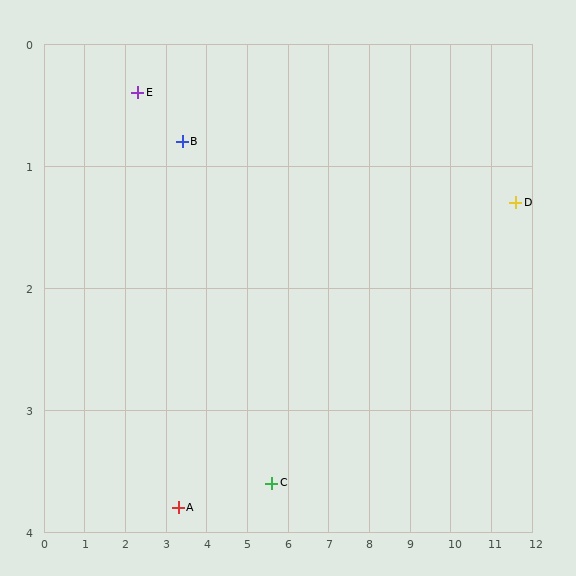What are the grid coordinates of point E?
Point E is at approximately (2.3, 0.4).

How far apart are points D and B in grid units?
Points D and B are about 8.2 grid units apart.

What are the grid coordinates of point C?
Point C is at approximately (5.6, 3.6).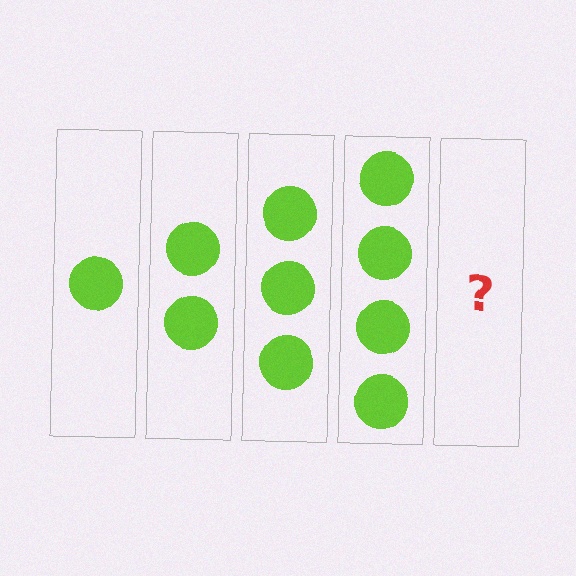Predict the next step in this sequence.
The next step is 5 circles.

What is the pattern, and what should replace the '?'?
The pattern is that each step adds one more circle. The '?' should be 5 circles.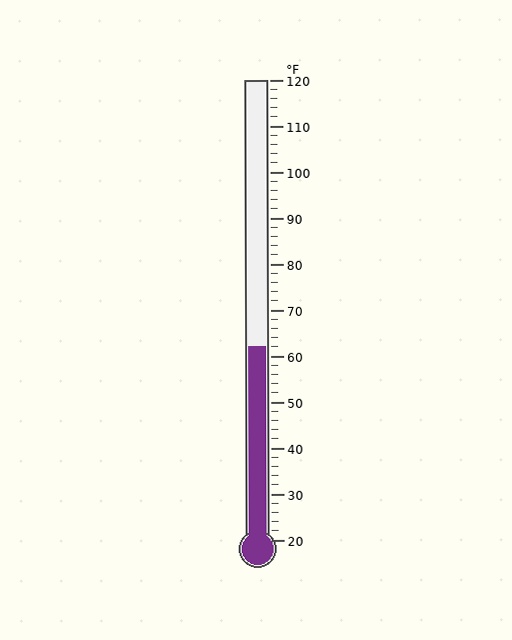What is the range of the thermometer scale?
The thermometer scale ranges from 20°F to 120°F.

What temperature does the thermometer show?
The thermometer shows approximately 62°F.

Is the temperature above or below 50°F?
The temperature is above 50°F.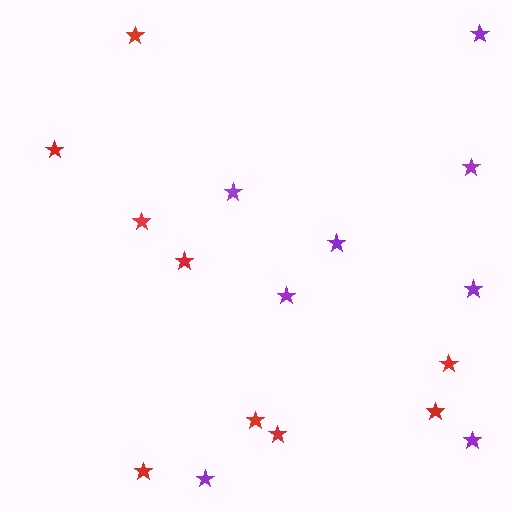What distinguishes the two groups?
There are 2 groups: one group of purple stars (8) and one group of red stars (9).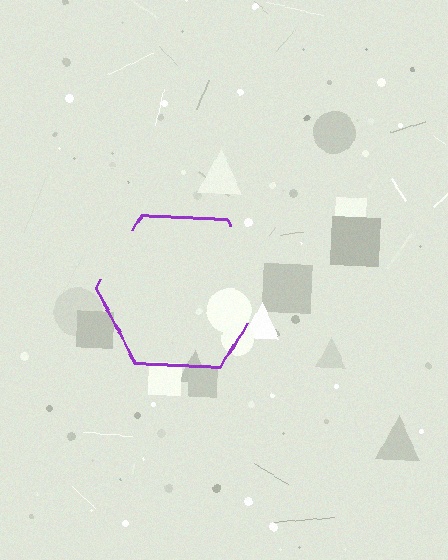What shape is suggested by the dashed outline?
The dashed outline suggests a hexagon.